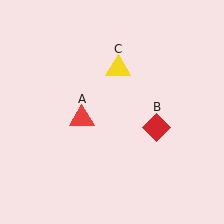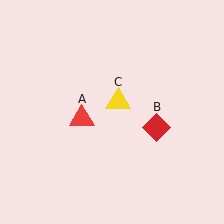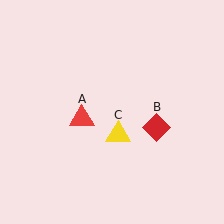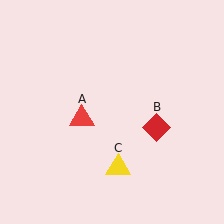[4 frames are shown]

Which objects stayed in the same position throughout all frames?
Red triangle (object A) and red diamond (object B) remained stationary.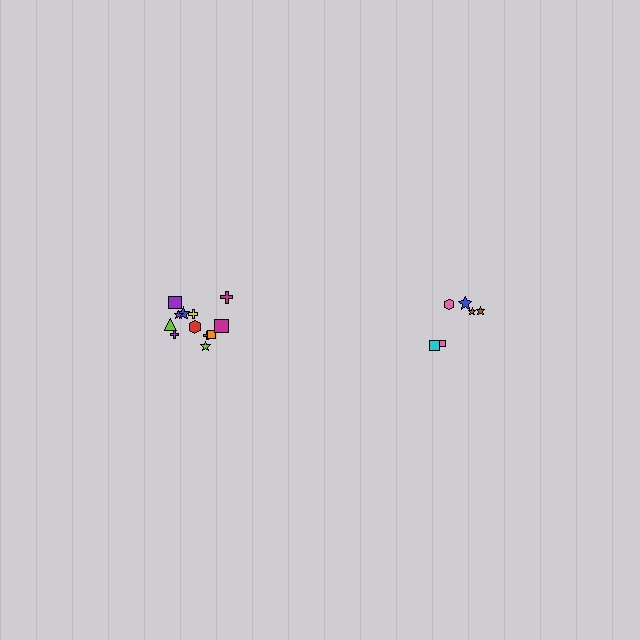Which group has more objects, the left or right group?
The left group.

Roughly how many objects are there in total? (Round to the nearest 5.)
Roughly 20 objects in total.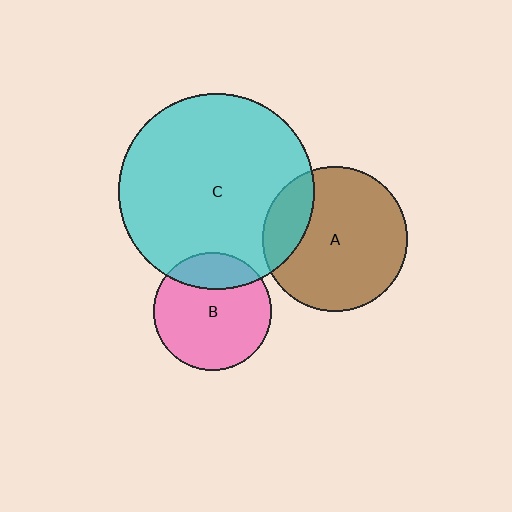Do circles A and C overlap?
Yes.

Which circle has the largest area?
Circle C (cyan).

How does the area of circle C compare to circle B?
Approximately 2.8 times.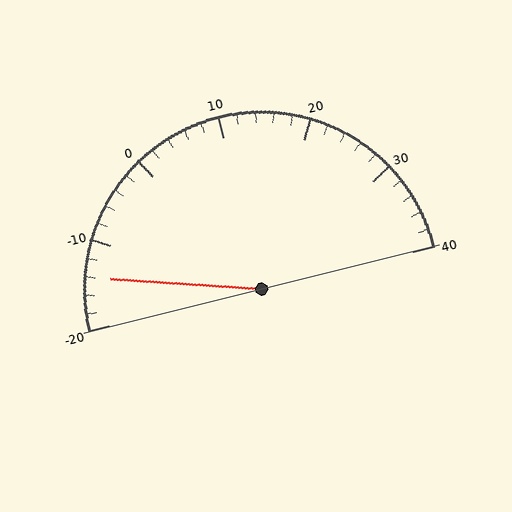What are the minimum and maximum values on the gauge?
The gauge ranges from -20 to 40.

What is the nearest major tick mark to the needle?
The nearest major tick mark is -10.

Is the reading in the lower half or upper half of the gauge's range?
The reading is in the lower half of the range (-20 to 40).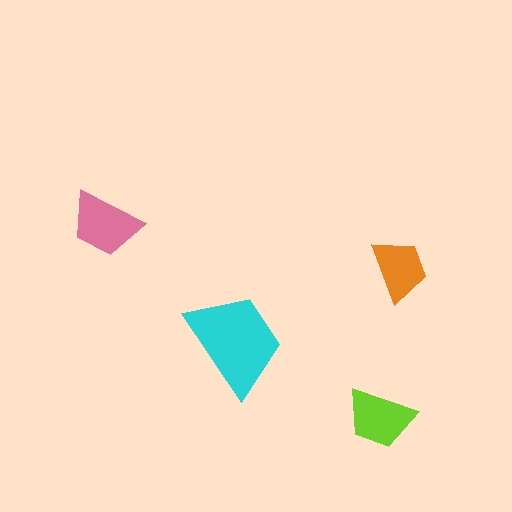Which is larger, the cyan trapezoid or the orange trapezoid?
The cyan one.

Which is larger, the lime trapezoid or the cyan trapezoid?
The cyan one.